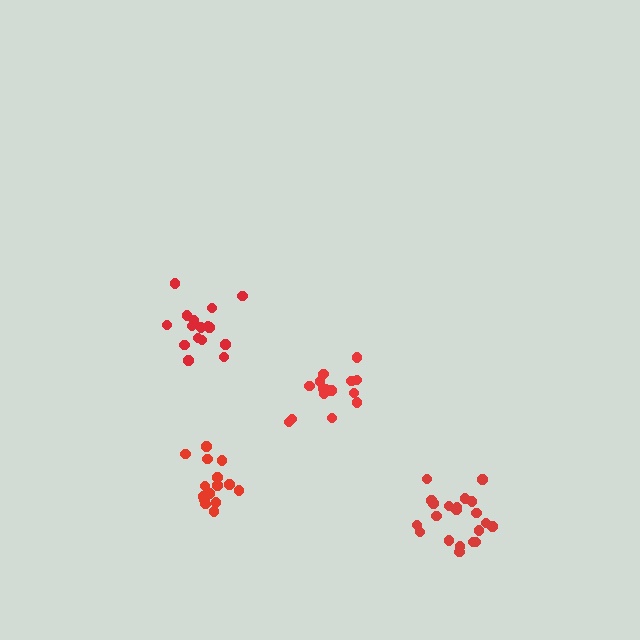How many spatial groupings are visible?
There are 4 spatial groupings.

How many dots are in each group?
Group 1: 15 dots, Group 2: 15 dots, Group 3: 21 dots, Group 4: 16 dots (67 total).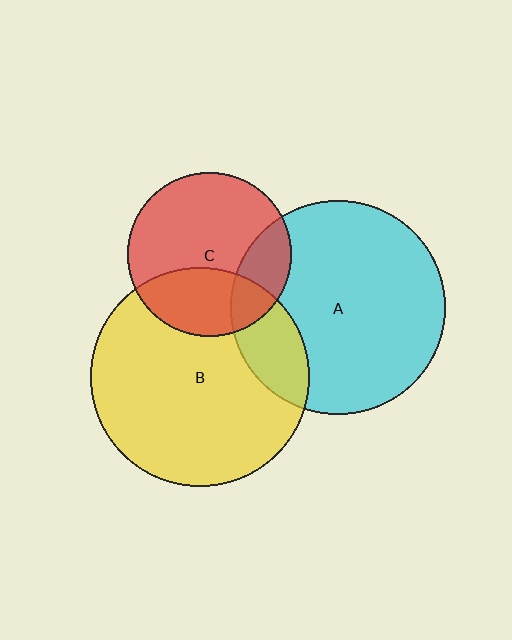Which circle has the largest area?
Circle B (yellow).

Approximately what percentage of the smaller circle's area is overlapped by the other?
Approximately 20%.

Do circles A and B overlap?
Yes.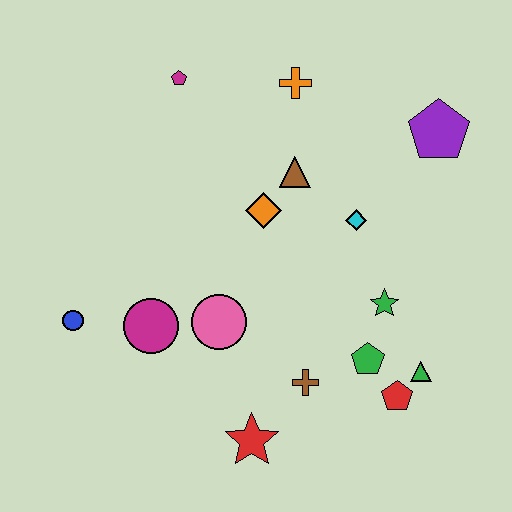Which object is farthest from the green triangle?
The magenta pentagon is farthest from the green triangle.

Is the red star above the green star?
No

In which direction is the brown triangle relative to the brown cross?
The brown triangle is above the brown cross.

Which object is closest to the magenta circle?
The pink circle is closest to the magenta circle.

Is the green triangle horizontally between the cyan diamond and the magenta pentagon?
No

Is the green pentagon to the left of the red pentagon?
Yes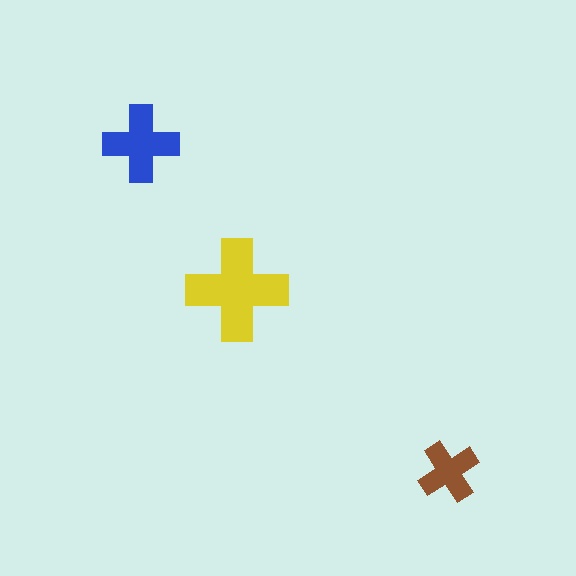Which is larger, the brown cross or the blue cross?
The blue one.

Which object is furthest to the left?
The blue cross is leftmost.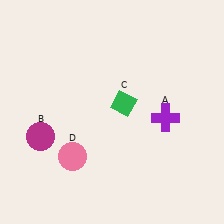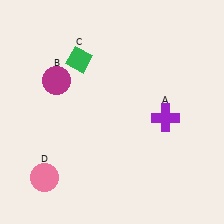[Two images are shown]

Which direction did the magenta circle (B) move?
The magenta circle (B) moved up.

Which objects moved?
The objects that moved are: the magenta circle (B), the green diamond (C), the pink circle (D).